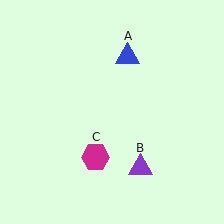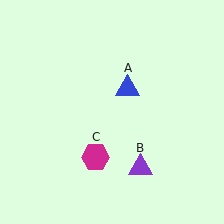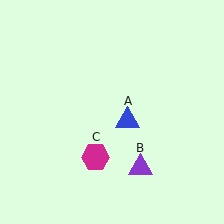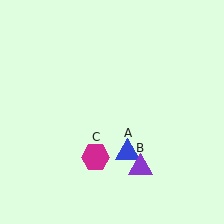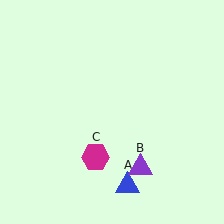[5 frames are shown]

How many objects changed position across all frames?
1 object changed position: blue triangle (object A).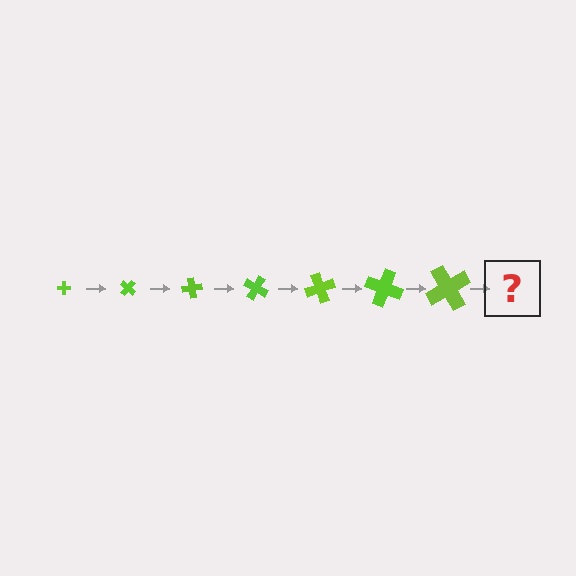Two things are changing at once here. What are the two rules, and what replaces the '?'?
The two rules are that the cross grows larger each step and it rotates 40 degrees each step. The '?' should be a cross, larger than the previous one and rotated 280 degrees from the start.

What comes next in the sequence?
The next element should be a cross, larger than the previous one and rotated 280 degrees from the start.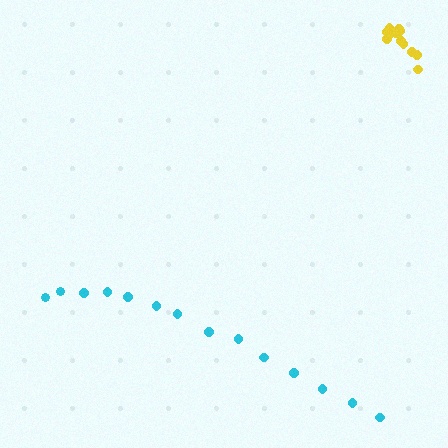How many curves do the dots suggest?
There are 2 distinct paths.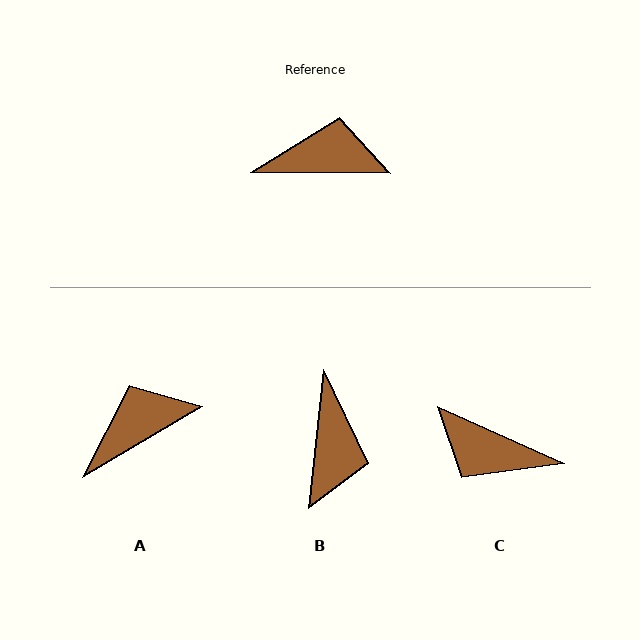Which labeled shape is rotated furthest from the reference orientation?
C, about 156 degrees away.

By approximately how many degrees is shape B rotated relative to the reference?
Approximately 96 degrees clockwise.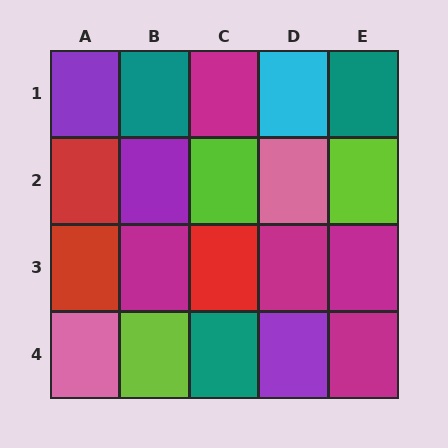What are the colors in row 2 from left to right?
Red, purple, lime, pink, lime.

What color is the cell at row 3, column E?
Magenta.